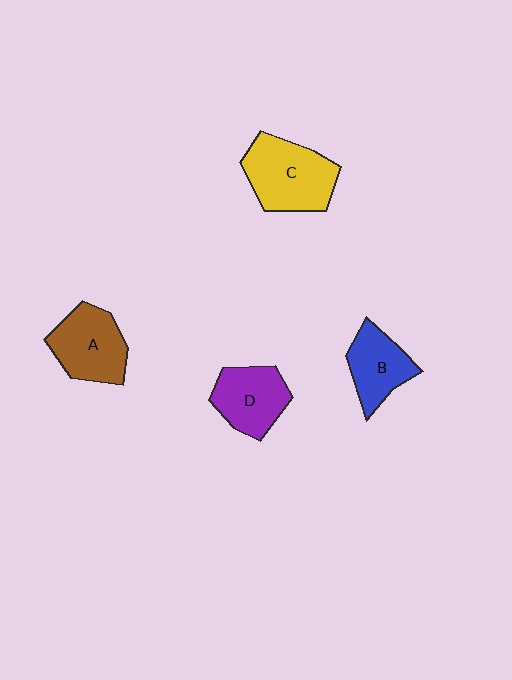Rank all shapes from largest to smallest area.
From largest to smallest: C (yellow), A (brown), D (purple), B (blue).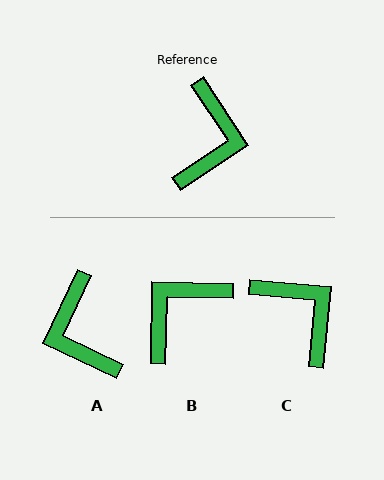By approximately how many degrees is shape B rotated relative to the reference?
Approximately 145 degrees counter-clockwise.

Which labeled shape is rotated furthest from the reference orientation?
A, about 149 degrees away.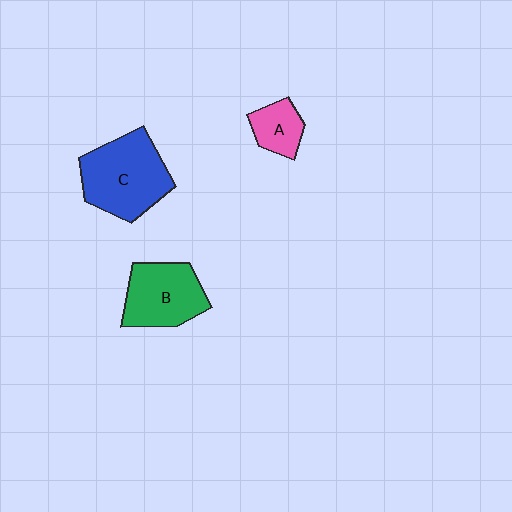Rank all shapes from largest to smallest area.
From largest to smallest: C (blue), B (green), A (pink).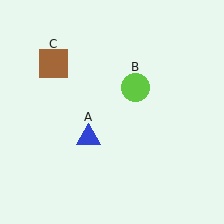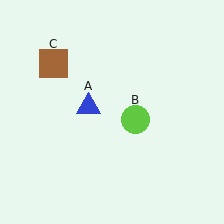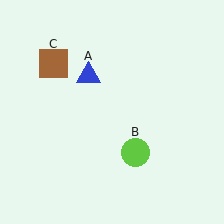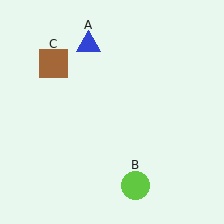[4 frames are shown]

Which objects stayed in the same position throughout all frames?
Brown square (object C) remained stationary.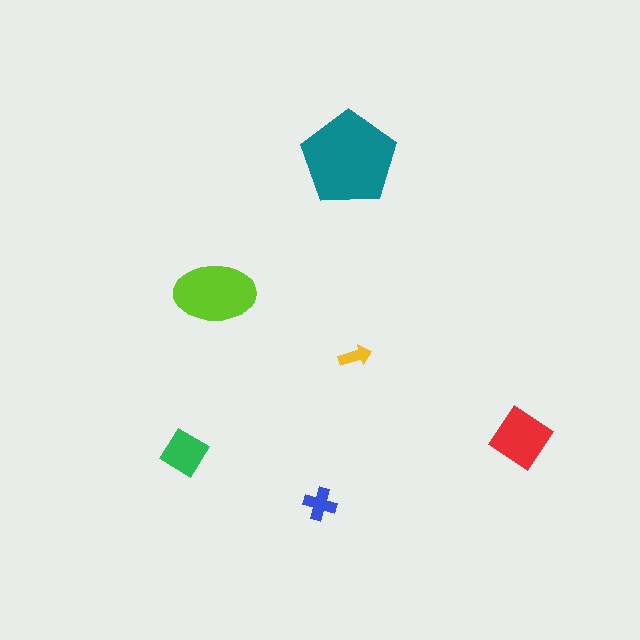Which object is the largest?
The teal pentagon.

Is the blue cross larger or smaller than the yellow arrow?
Larger.